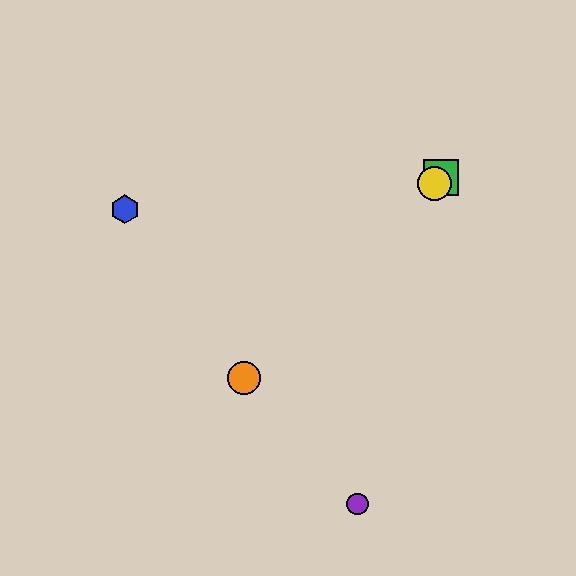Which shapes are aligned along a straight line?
The red star, the green square, the yellow circle, the orange circle are aligned along a straight line.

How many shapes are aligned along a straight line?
4 shapes (the red star, the green square, the yellow circle, the orange circle) are aligned along a straight line.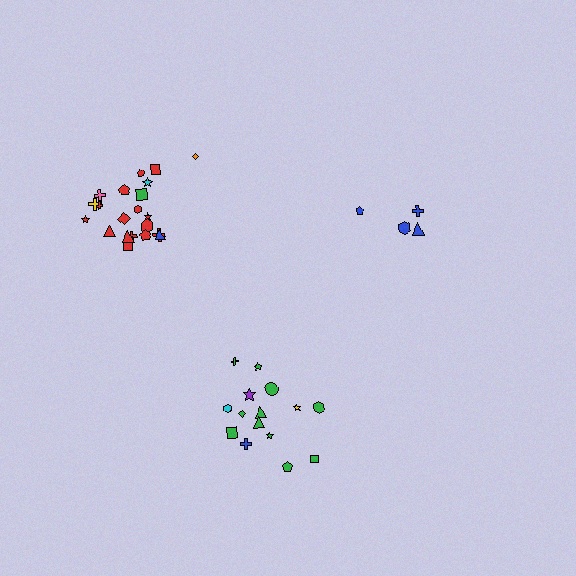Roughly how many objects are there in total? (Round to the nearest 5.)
Roughly 40 objects in total.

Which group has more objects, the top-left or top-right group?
The top-left group.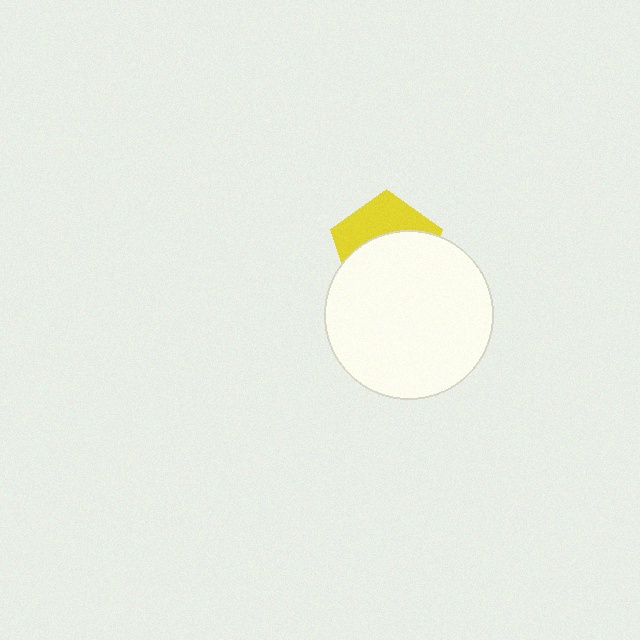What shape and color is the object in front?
The object in front is a white circle.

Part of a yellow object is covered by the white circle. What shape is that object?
It is a pentagon.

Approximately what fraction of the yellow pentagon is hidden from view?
Roughly 61% of the yellow pentagon is hidden behind the white circle.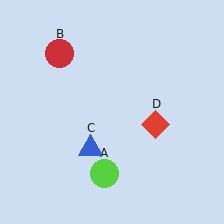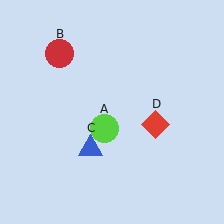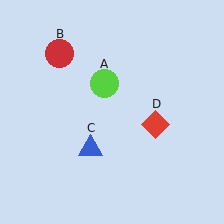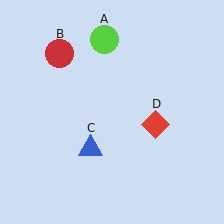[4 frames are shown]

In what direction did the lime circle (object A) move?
The lime circle (object A) moved up.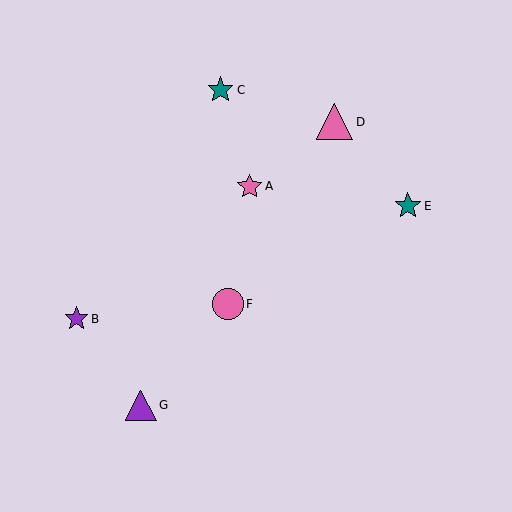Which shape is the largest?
The pink triangle (labeled D) is the largest.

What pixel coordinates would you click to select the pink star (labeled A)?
Click at (250, 186) to select the pink star A.